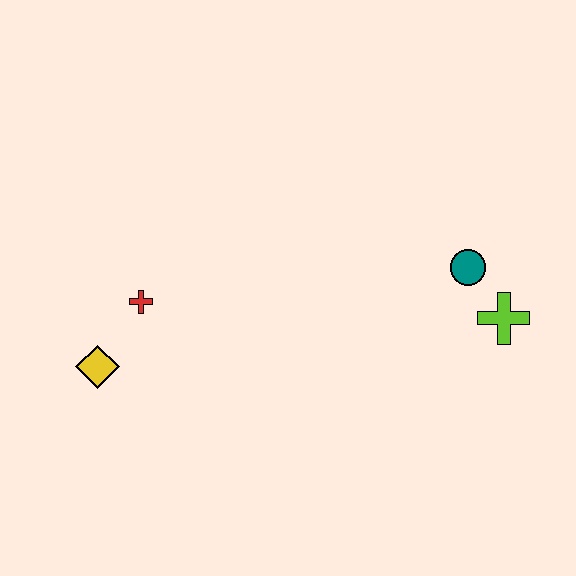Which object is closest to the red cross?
The yellow diamond is closest to the red cross.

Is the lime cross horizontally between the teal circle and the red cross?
No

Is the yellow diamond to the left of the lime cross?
Yes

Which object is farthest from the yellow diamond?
The lime cross is farthest from the yellow diamond.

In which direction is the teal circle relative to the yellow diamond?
The teal circle is to the right of the yellow diamond.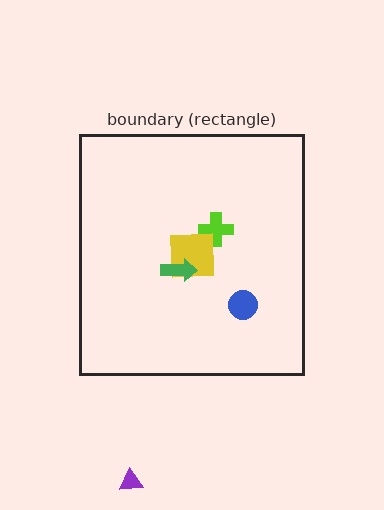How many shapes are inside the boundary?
4 inside, 1 outside.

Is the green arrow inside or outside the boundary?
Inside.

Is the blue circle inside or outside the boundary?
Inside.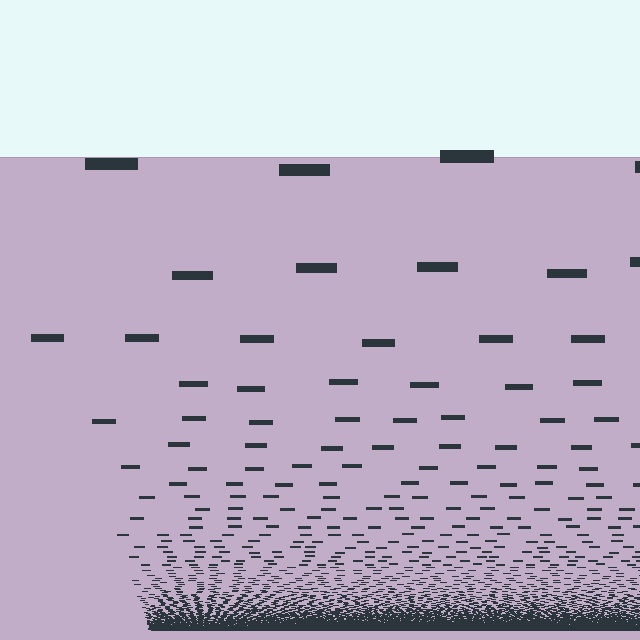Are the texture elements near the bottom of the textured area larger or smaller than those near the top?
Smaller. The gradient is inverted — elements near the bottom are smaller and denser.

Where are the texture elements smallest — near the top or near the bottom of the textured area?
Near the bottom.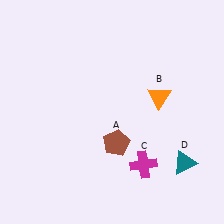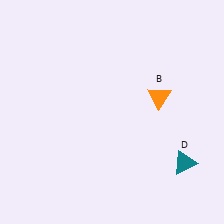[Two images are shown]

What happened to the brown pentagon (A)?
The brown pentagon (A) was removed in Image 2. It was in the bottom-right area of Image 1.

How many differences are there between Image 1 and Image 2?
There are 2 differences between the two images.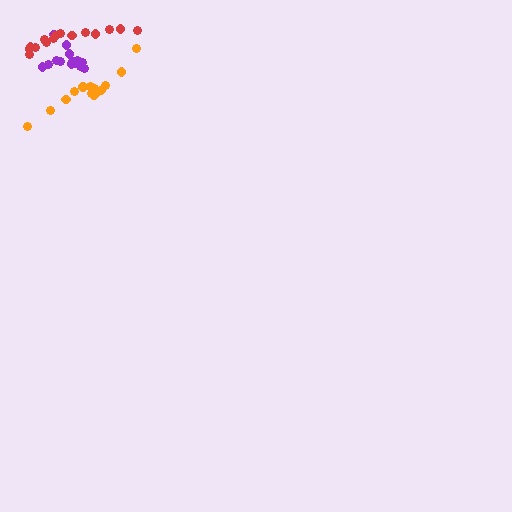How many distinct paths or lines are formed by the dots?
There are 3 distinct paths.